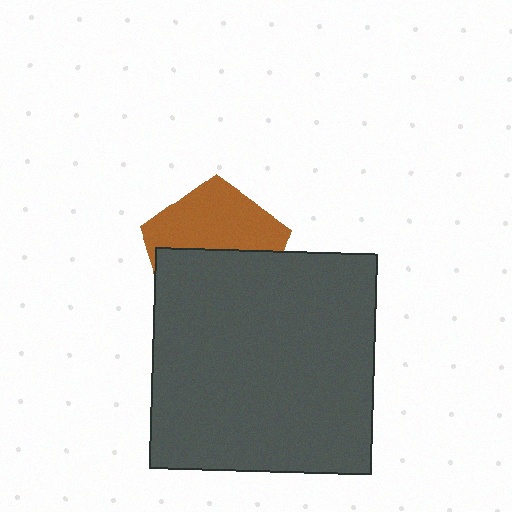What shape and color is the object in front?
The object in front is a dark gray square.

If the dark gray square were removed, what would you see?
You would see the complete brown pentagon.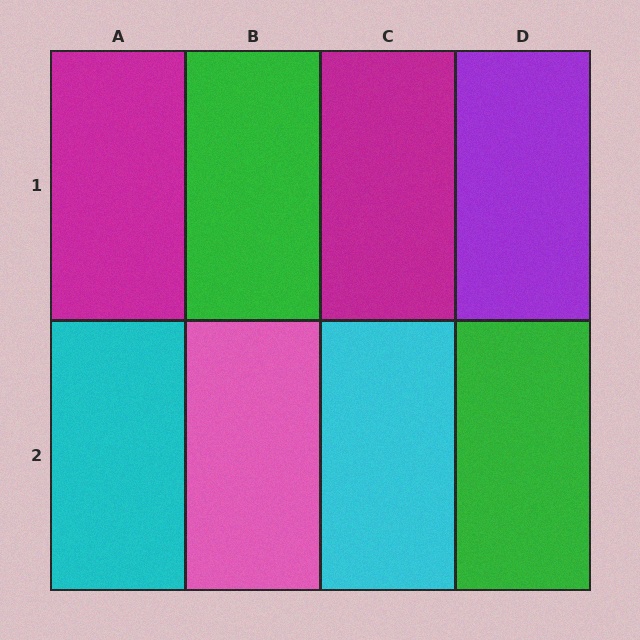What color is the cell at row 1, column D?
Purple.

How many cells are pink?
1 cell is pink.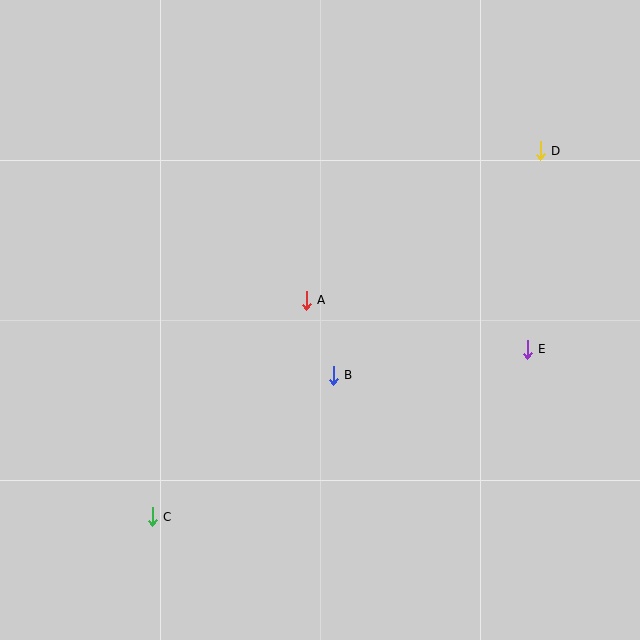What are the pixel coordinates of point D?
Point D is at (540, 151).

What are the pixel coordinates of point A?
Point A is at (306, 300).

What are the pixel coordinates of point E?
Point E is at (527, 349).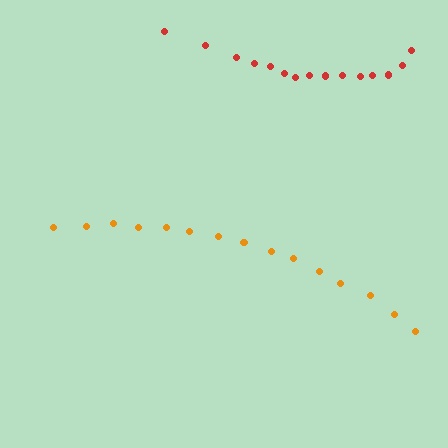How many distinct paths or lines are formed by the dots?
There are 2 distinct paths.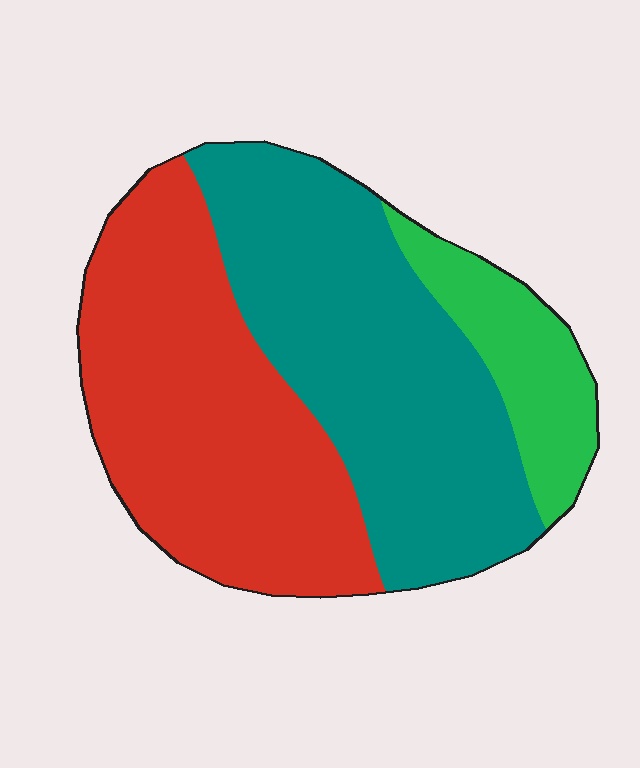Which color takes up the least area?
Green, at roughly 15%.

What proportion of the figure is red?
Red takes up between a quarter and a half of the figure.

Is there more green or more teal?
Teal.